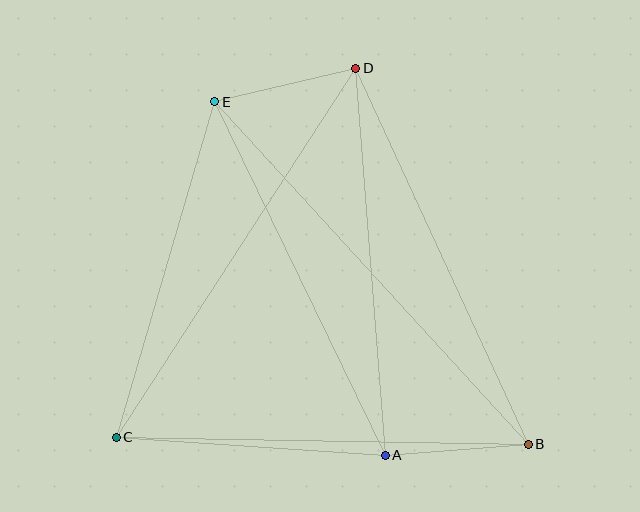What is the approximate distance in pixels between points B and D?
The distance between B and D is approximately 413 pixels.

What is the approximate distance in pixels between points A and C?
The distance between A and C is approximately 270 pixels.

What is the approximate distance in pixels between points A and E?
The distance between A and E is approximately 392 pixels.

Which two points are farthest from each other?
Points B and E are farthest from each other.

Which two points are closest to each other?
Points A and B are closest to each other.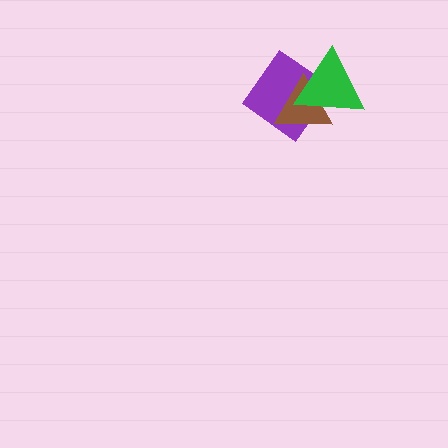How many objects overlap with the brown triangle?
2 objects overlap with the brown triangle.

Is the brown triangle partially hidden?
Yes, it is partially covered by another shape.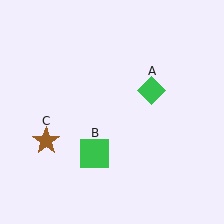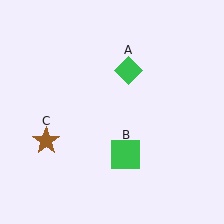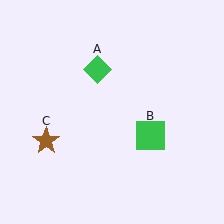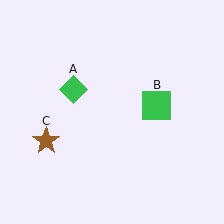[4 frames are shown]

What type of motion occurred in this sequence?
The green diamond (object A), green square (object B) rotated counterclockwise around the center of the scene.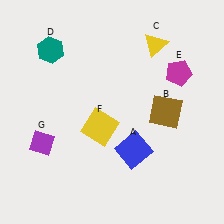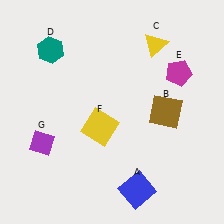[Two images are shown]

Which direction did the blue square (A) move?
The blue square (A) moved down.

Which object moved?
The blue square (A) moved down.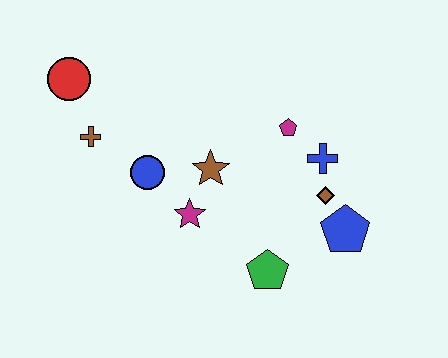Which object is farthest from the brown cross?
The blue pentagon is farthest from the brown cross.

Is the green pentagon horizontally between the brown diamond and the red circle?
Yes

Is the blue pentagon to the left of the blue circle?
No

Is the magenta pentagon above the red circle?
No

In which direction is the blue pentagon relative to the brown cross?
The blue pentagon is to the right of the brown cross.